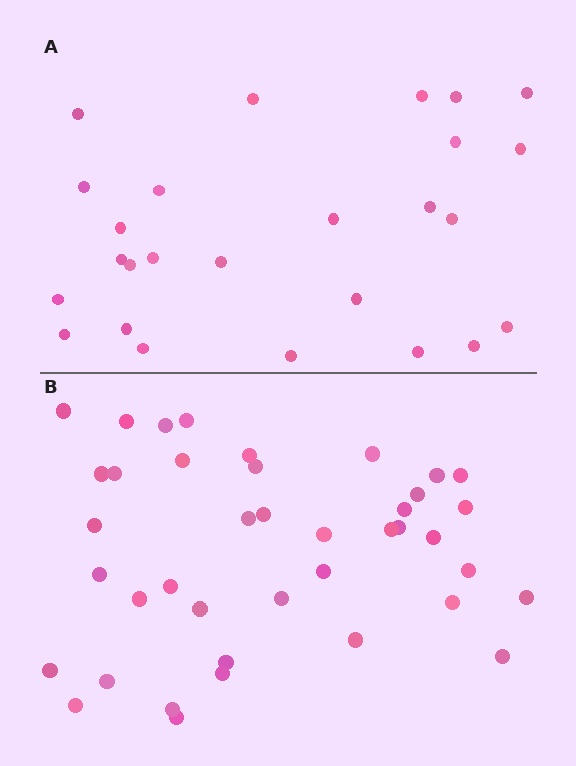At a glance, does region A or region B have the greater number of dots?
Region B (the bottom region) has more dots.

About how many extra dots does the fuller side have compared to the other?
Region B has approximately 15 more dots than region A.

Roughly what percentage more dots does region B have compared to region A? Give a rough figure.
About 55% more.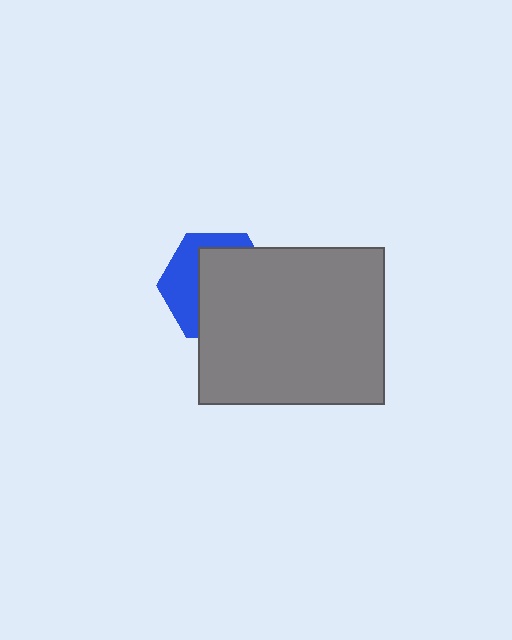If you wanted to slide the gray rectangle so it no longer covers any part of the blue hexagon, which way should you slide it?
Slide it toward the lower-right — that is the most direct way to separate the two shapes.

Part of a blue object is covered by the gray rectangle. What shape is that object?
It is a hexagon.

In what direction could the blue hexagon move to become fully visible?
The blue hexagon could move toward the upper-left. That would shift it out from behind the gray rectangle entirely.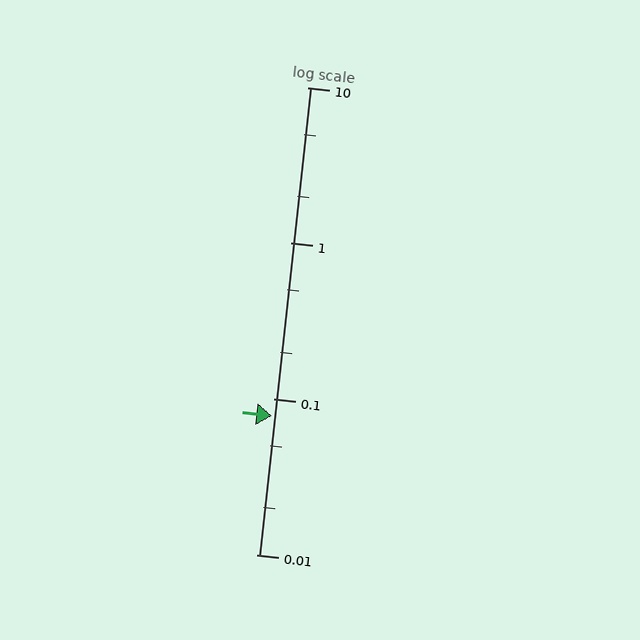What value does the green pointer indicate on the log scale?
The pointer indicates approximately 0.078.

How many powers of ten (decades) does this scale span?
The scale spans 3 decades, from 0.01 to 10.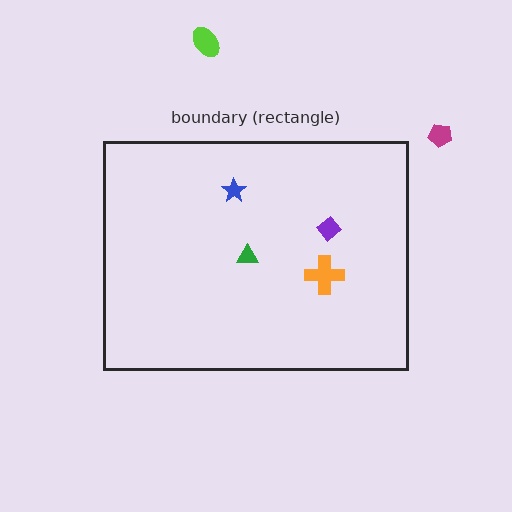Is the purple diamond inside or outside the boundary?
Inside.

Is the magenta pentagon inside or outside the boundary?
Outside.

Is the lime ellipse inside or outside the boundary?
Outside.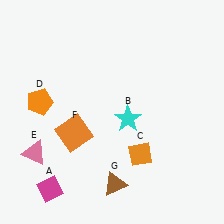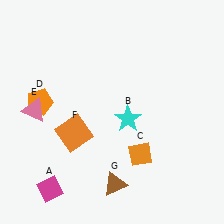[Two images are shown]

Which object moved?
The pink triangle (E) moved up.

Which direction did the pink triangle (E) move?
The pink triangle (E) moved up.